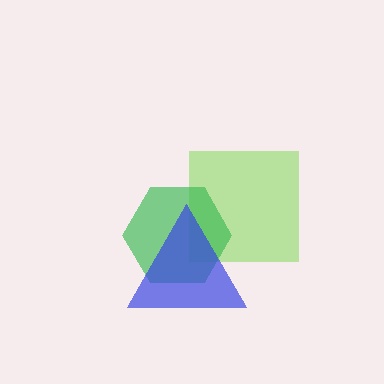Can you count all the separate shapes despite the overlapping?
Yes, there are 3 separate shapes.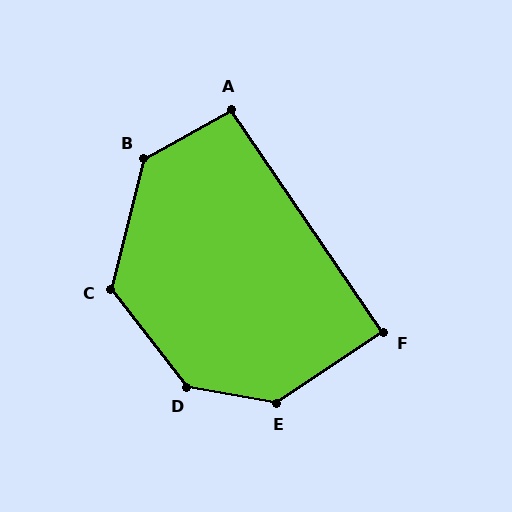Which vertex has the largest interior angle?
D, at approximately 138 degrees.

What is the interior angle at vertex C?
Approximately 128 degrees (obtuse).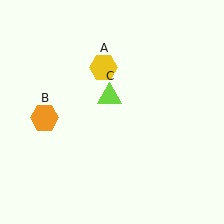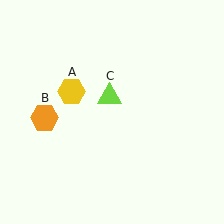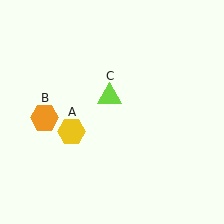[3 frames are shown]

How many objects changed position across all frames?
1 object changed position: yellow hexagon (object A).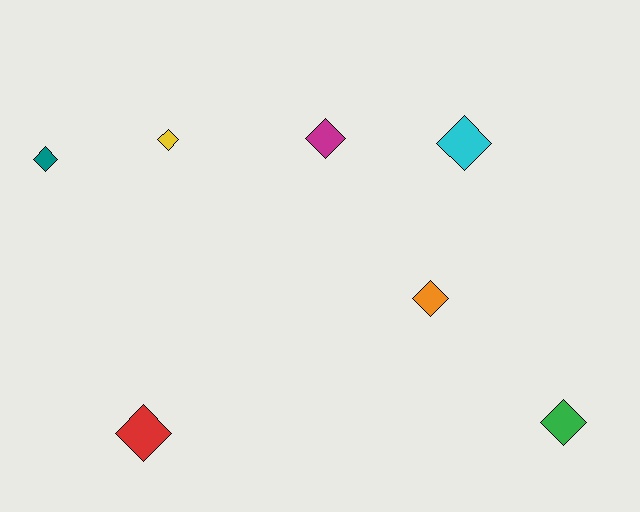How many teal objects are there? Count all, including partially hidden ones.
There is 1 teal object.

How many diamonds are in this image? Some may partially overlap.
There are 7 diamonds.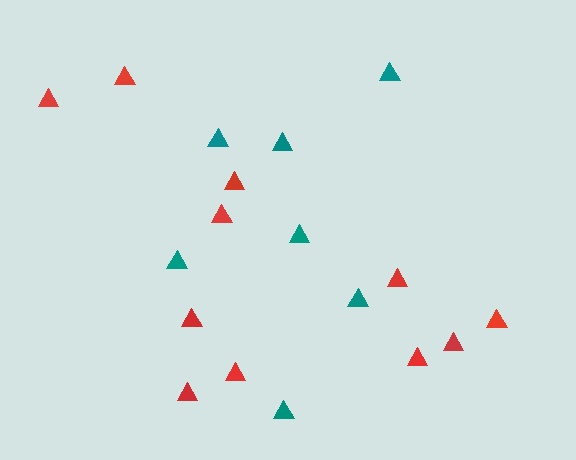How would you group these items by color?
There are 2 groups: one group of teal triangles (7) and one group of red triangles (11).